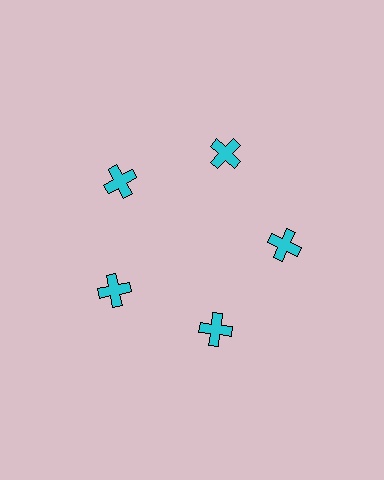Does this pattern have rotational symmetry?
Yes, this pattern has 5-fold rotational symmetry. It looks the same after rotating 72 degrees around the center.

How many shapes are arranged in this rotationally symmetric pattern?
There are 5 shapes, arranged in 5 groups of 1.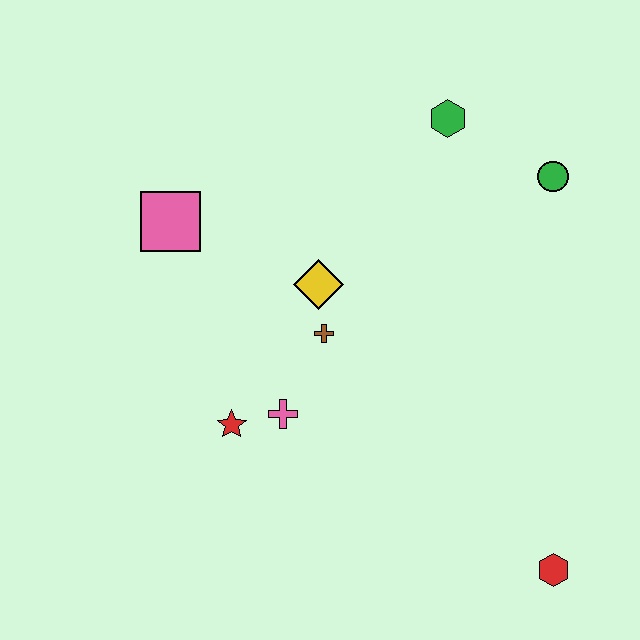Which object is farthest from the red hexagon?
The pink square is farthest from the red hexagon.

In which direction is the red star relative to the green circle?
The red star is to the left of the green circle.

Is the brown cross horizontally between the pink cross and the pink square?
No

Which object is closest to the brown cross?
The yellow diamond is closest to the brown cross.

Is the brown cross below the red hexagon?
No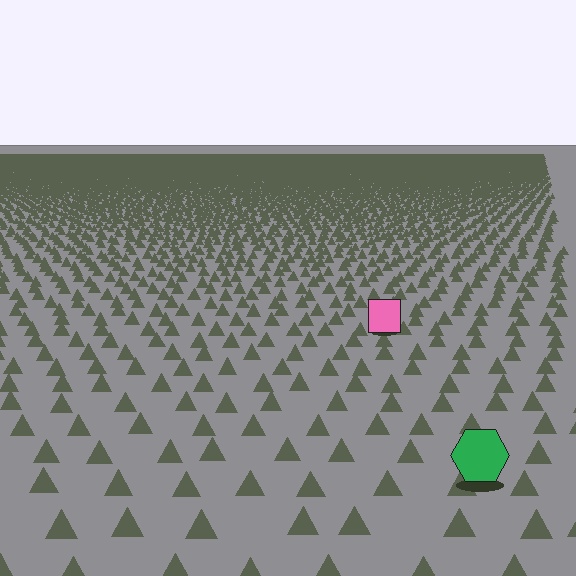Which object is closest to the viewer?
The green hexagon is closest. The texture marks near it are larger and more spread out.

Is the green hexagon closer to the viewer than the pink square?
Yes. The green hexagon is closer — you can tell from the texture gradient: the ground texture is coarser near it.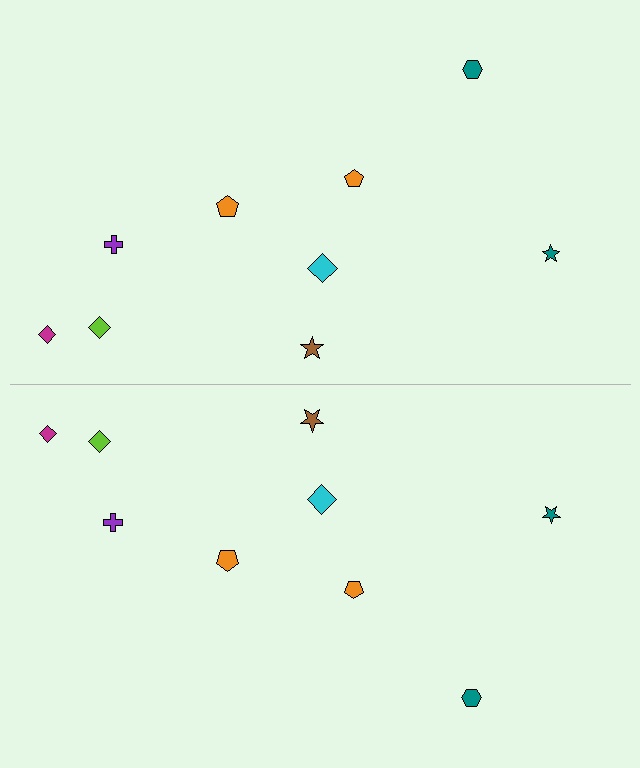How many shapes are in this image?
There are 18 shapes in this image.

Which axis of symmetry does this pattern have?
The pattern has a horizontal axis of symmetry running through the center of the image.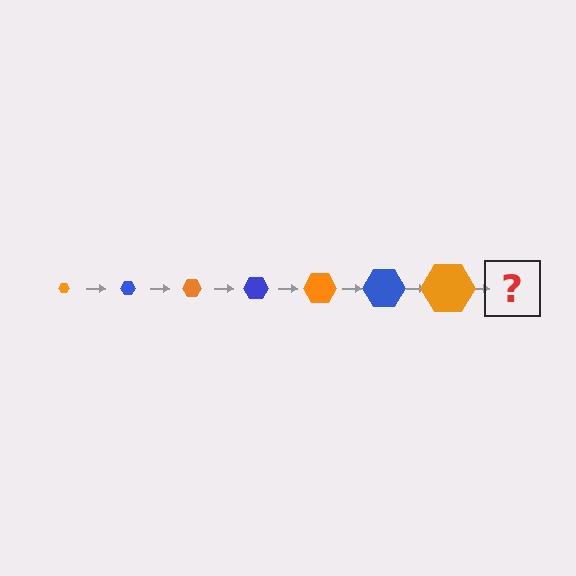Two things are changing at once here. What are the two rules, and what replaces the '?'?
The two rules are that the hexagon grows larger each step and the color cycles through orange and blue. The '?' should be a blue hexagon, larger than the previous one.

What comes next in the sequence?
The next element should be a blue hexagon, larger than the previous one.